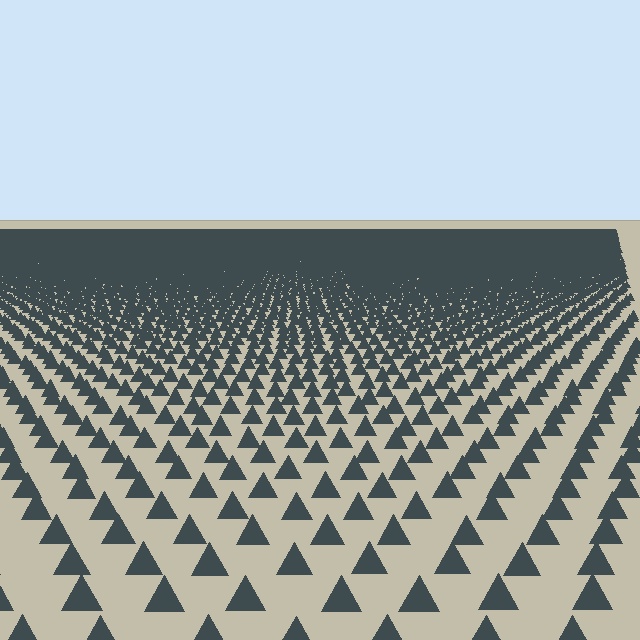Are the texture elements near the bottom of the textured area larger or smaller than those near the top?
Larger. Near the bottom, elements are closer to the viewer and appear at a bigger on-screen size.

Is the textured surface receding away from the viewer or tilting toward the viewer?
The surface is receding away from the viewer. Texture elements get smaller and denser toward the top.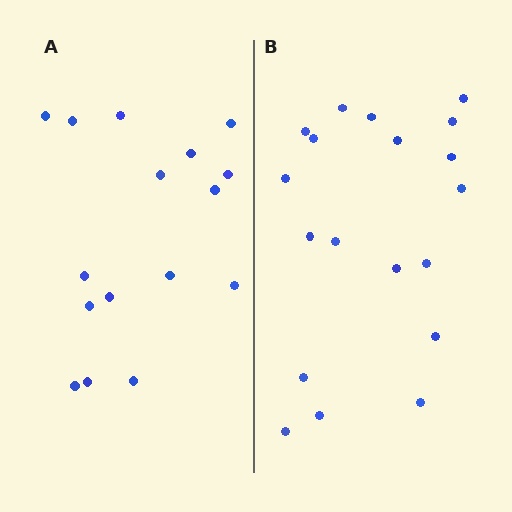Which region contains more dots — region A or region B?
Region B (the right region) has more dots.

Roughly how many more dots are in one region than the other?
Region B has just a few more — roughly 2 or 3 more dots than region A.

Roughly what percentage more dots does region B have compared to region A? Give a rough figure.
About 20% more.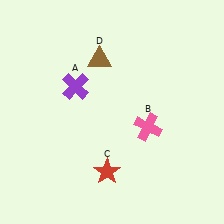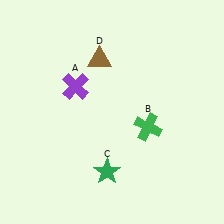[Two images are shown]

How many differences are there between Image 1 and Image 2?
There are 2 differences between the two images.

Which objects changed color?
B changed from pink to green. C changed from red to green.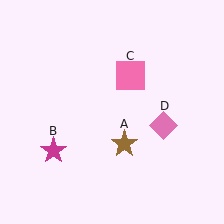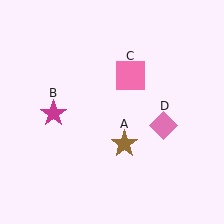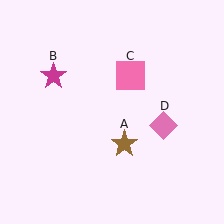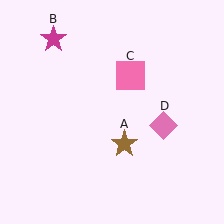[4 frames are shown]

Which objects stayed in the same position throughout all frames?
Brown star (object A) and pink square (object C) and pink diamond (object D) remained stationary.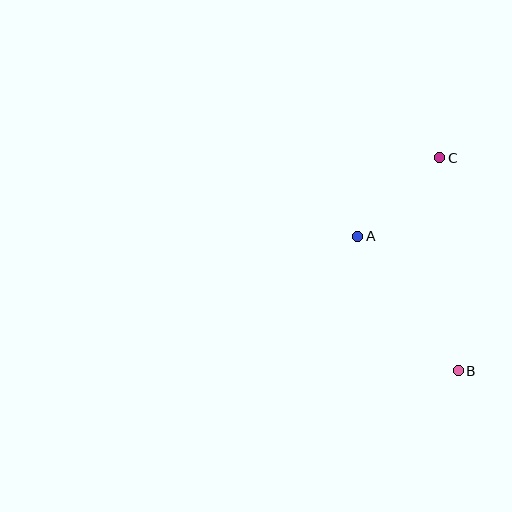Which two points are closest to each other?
Points A and C are closest to each other.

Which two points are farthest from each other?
Points B and C are farthest from each other.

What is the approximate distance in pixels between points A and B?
The distance between A and B is approximately 168 pixels.